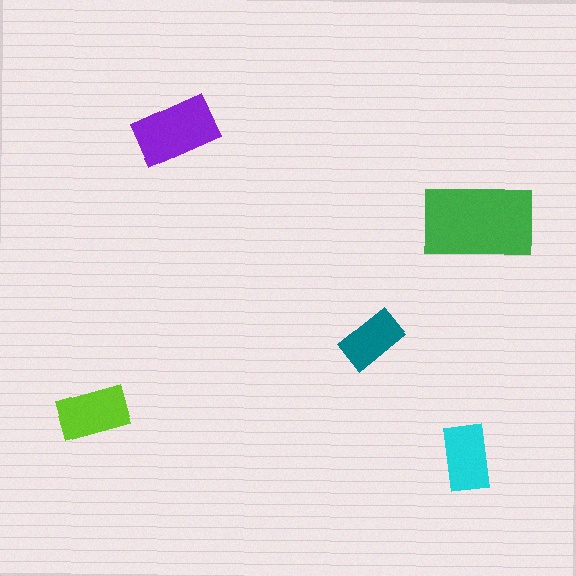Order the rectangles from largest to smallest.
the green one, the purple one, the lime one, the cyan one, the teal one.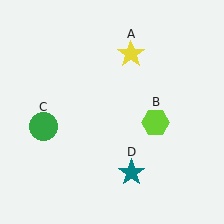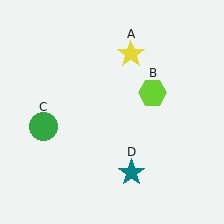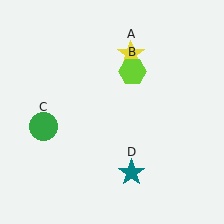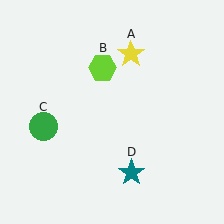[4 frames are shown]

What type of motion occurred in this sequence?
The lime hexagon (object B) rotated counterclockwise around the center of the scene.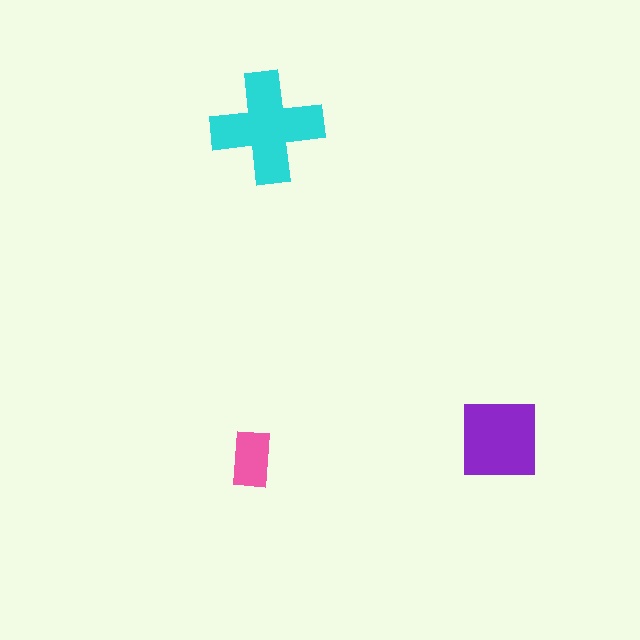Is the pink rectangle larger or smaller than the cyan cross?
Smaller.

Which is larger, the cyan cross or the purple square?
The cyan cross.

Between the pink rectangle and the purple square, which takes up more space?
The purple square.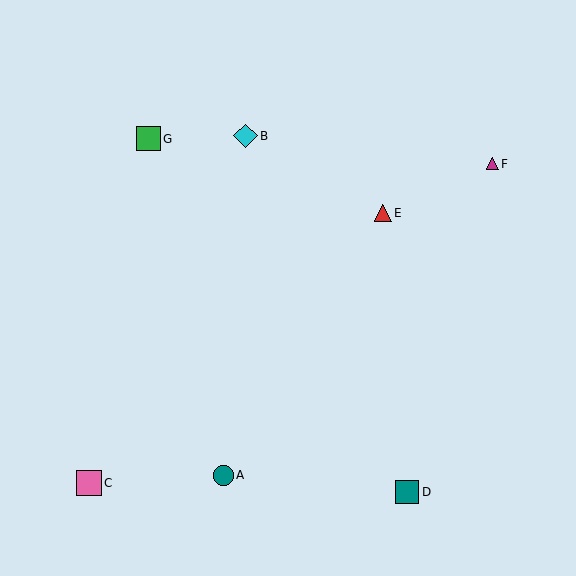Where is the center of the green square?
The center of the green square is at (148, 139).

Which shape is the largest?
The pink square (labeled C) is the largest.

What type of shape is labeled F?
Shape F is a magenta triangle.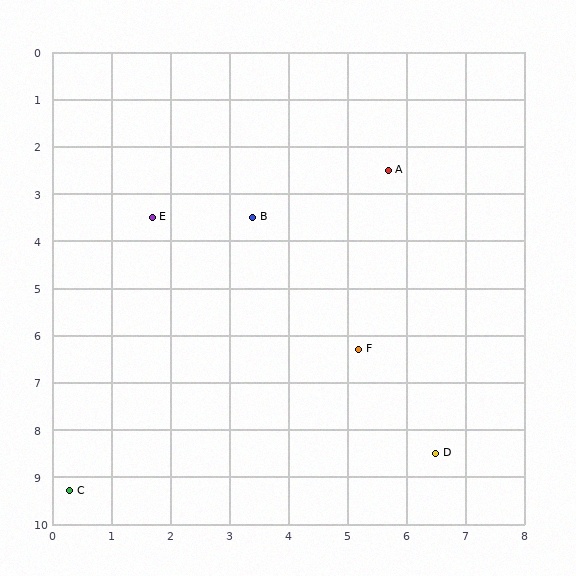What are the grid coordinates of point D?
Point D is at approximately (6.5, 8.5).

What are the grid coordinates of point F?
Point F is at approximately (5.2, 6.3).